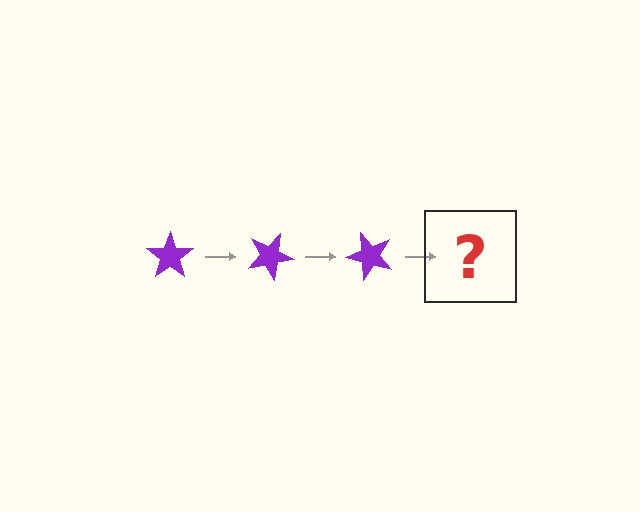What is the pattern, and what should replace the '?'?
The pattern is that the star rotates 25 degrees each step. The '?' should be a purple star rotated 75 degrees.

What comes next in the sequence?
The next element should be a purple star rotated 75 degrees.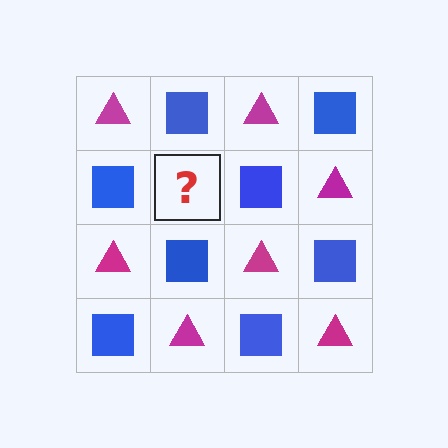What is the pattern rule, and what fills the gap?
The rule is that it alternates magenta triangle and blue square in a checkerboard pattern. The gap should be filled with a magenta triangle.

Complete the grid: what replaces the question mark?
The question mark should be replaced with a magenta triangle.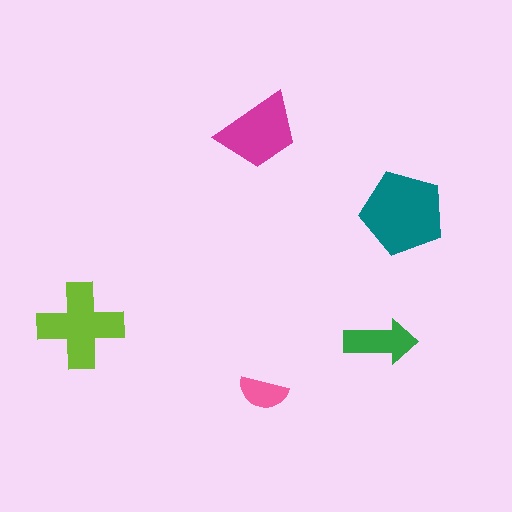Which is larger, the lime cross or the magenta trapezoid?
The lime cross.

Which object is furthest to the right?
The teal pentagon is rightmost.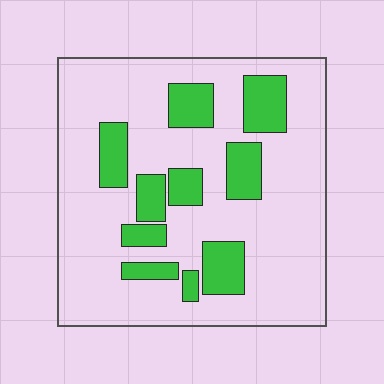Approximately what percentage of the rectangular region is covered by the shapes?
Approximately 20%.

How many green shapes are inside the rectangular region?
10.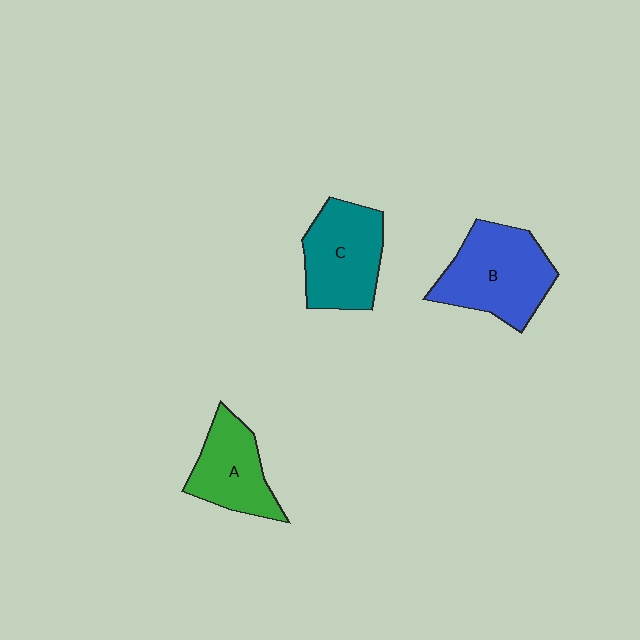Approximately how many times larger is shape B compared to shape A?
Approximately 1.4 times.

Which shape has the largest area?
Shape B (blue).